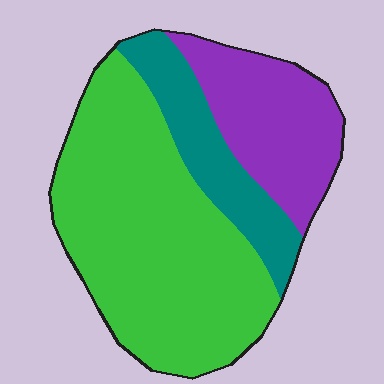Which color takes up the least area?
Teal, at roughly 20%.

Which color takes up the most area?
Green, at roughly 60%.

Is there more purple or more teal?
Purple.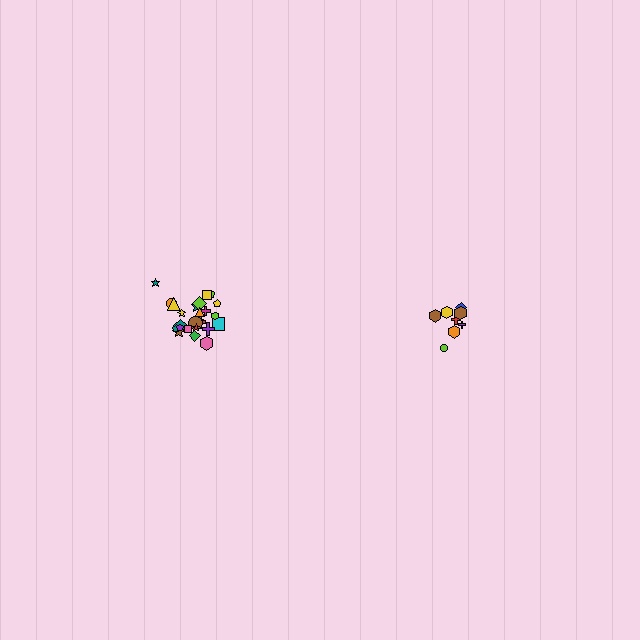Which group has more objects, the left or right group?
The left group.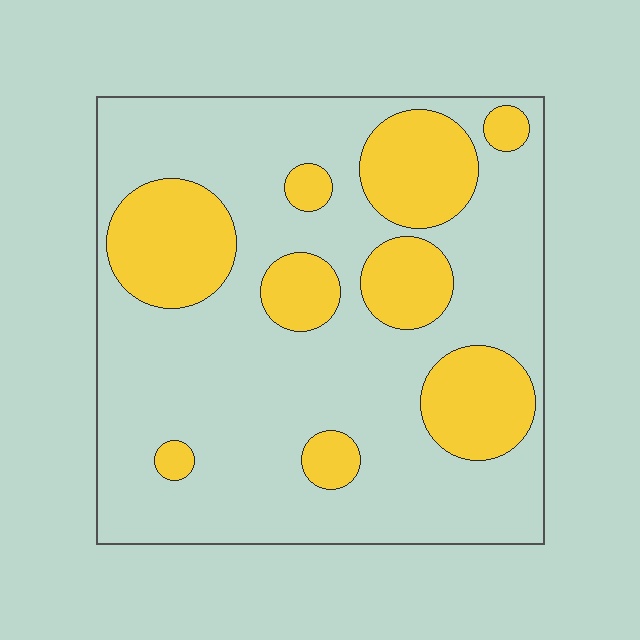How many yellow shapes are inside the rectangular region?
9.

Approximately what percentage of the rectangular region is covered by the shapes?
Approximately 25%.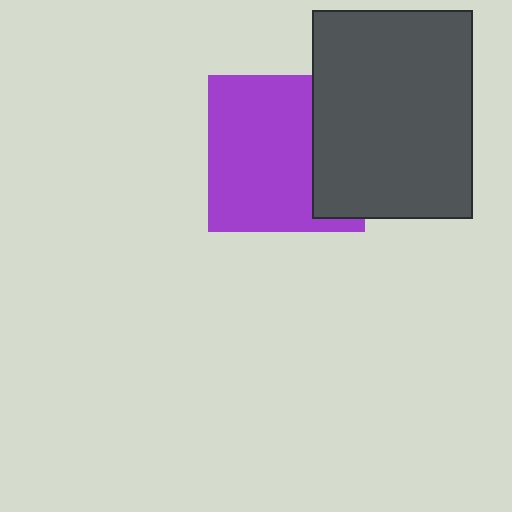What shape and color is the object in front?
The object in front is a dark gray rectangle.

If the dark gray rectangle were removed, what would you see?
You would see the complete purple square.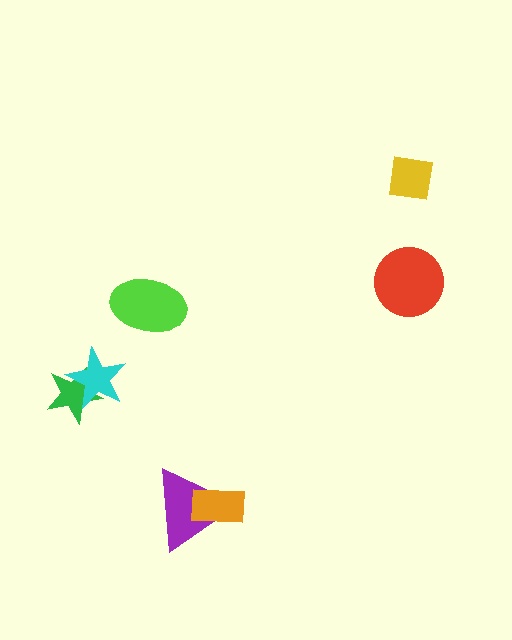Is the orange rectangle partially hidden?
No, no other shape covers it.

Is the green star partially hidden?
Yes, it is partially covered by another shape.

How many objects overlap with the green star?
1 object overlaps with the green star.